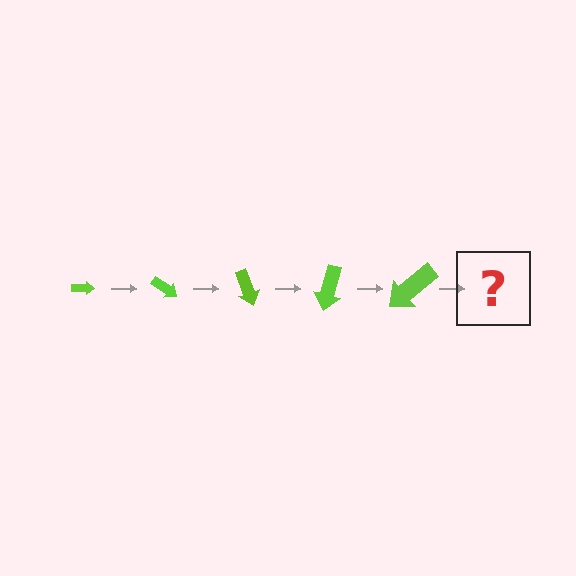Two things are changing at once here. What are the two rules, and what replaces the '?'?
The two rules are that the arrow grows larger each step and it rotates 35 degrees each step. The '?' should be an arrow, larger than the previous one and rotated 175 degrees from the start.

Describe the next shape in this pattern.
It should be an arrow, larger than the previous one and rotated 175 degrees from the start.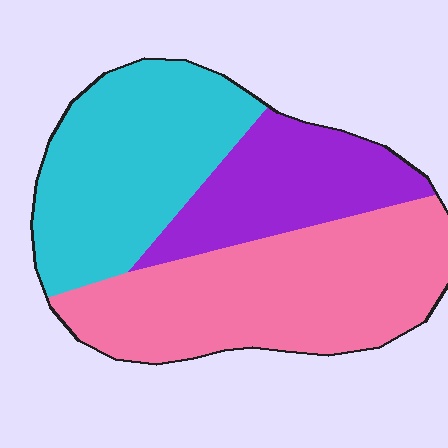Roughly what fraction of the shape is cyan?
Cyan takes up between a third and a half of the shape.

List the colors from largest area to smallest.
From largest to smallest: pink, cyan, purple.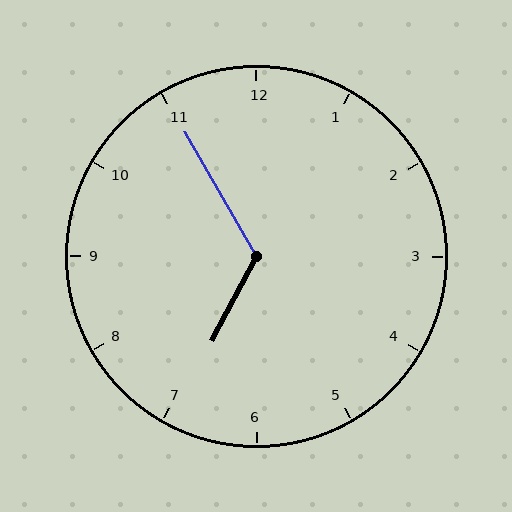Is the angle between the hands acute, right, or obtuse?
It is obtuse.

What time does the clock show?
6:55.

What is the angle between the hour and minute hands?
Approximately 122 degrees.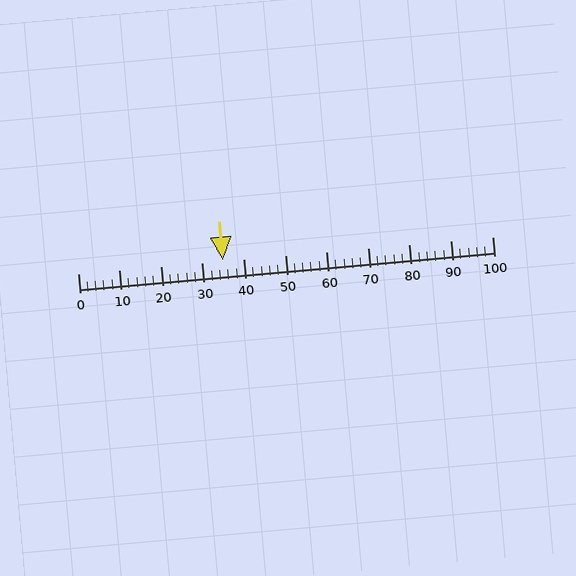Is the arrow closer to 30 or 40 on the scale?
The arrow is closer to 30.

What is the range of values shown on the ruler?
The ruler shows values from 0 to 100.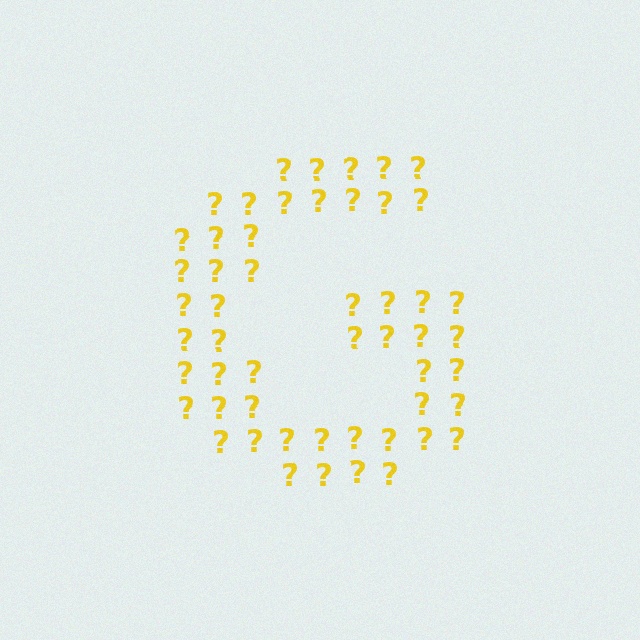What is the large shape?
The large shape is the letter G.